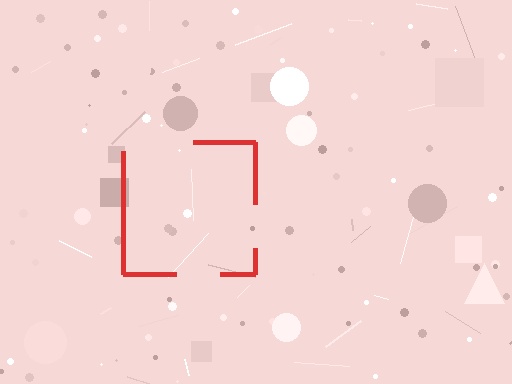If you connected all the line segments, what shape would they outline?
They would outline a square.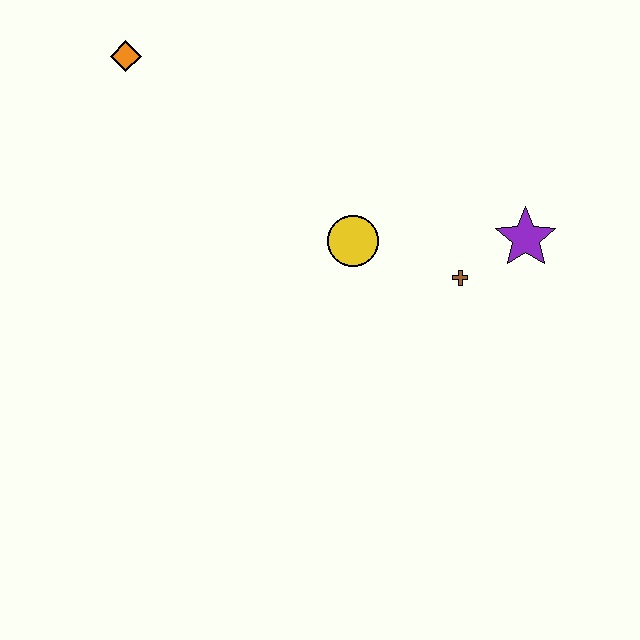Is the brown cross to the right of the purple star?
No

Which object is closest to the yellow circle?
The brown cross is closest to the yellow circle.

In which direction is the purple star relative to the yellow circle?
The purple star is to the right of the yellow circle.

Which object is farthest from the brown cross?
The orange diamond is farthest from the brown cross.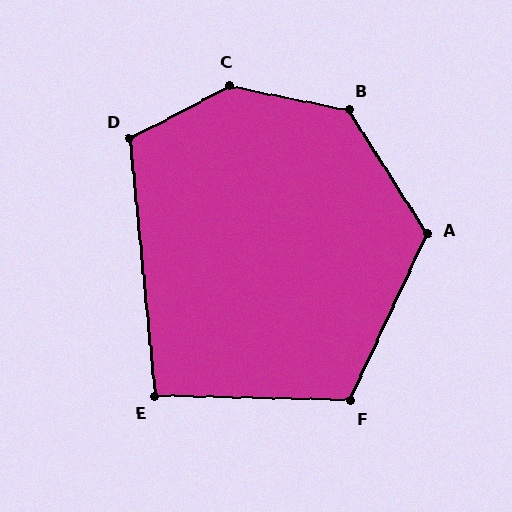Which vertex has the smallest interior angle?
E, at approximately 97 degrees.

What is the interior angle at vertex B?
Approximately 134 degrees (obtuse).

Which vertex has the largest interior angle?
C, at approximately 140 degrees.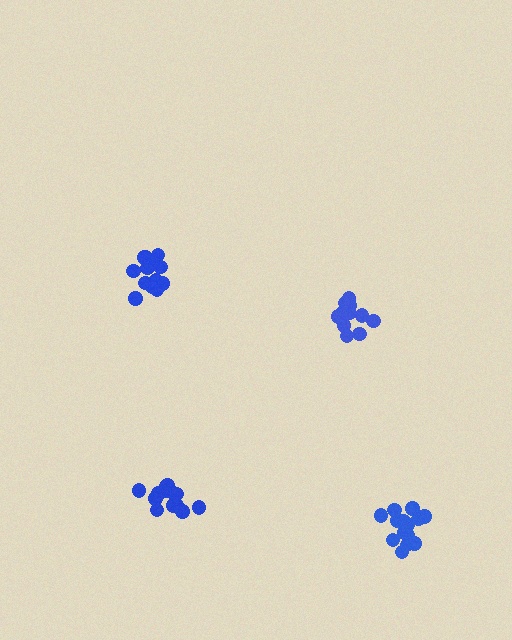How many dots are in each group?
Group 1: 11 dots, Group 2: 15 dots, Group 3: 15 dots, Group 4: 15 dots (56 total).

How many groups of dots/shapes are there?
There are 4 groups.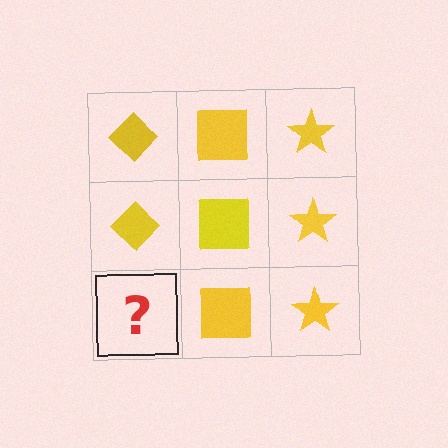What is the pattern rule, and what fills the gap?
The rule is that each column has a consistent shape. The gap should be filled with a yellow diamond.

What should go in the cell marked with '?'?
The missing cell should contain a yellow diamond.